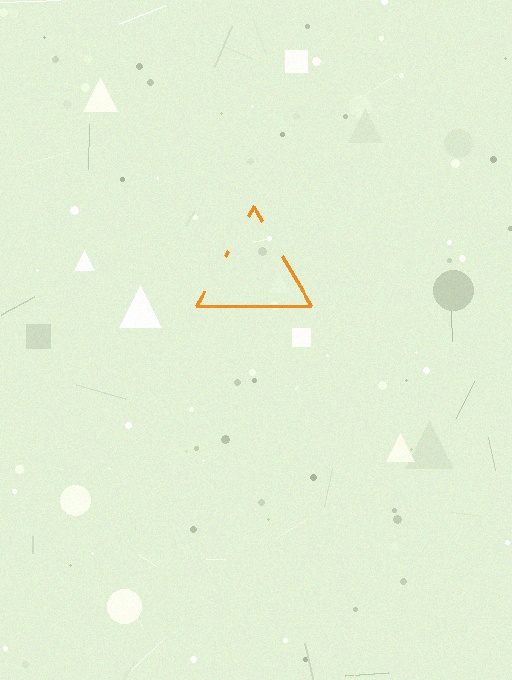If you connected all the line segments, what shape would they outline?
They would outline a triangle.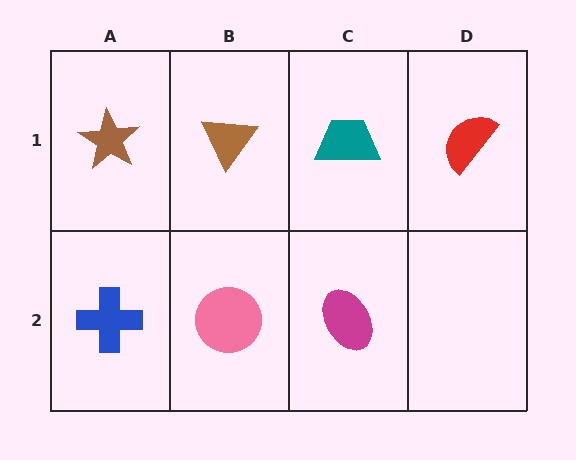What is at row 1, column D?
A red semicircle.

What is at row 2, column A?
A blue cross.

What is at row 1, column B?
A brown triangle.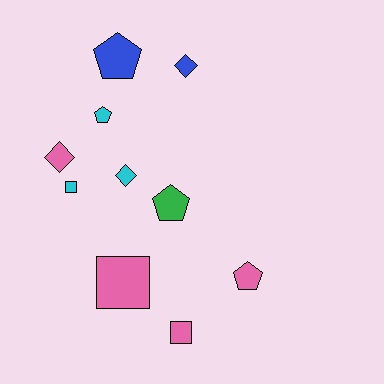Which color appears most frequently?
Pink, with 4 objects.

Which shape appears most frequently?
Pentagon, with 4 objects.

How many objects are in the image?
There are 10 objects.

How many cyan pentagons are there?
There is 1 cyan pentagon.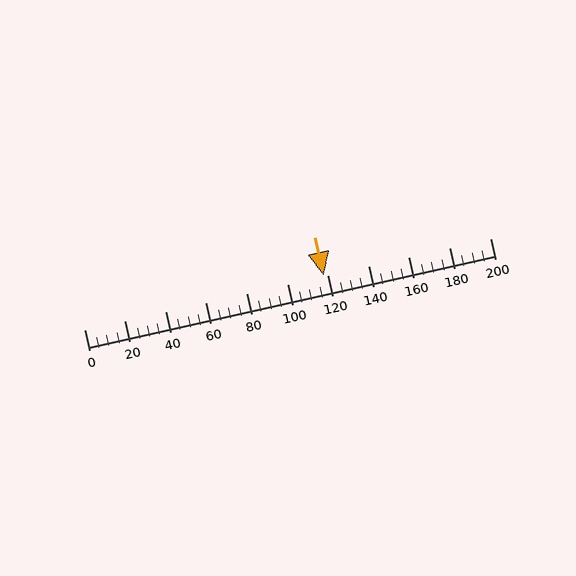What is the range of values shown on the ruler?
The ruler shows values from 0 to 200.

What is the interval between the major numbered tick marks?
The major tick marks are spaced 20 units apart.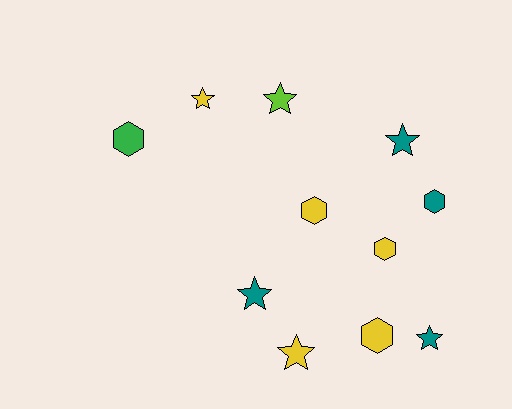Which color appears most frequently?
Yellow, with 5 objects.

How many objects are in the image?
There are 11 objects.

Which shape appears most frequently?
Star, with 6 objects.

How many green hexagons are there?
There is 1 green hexagon.